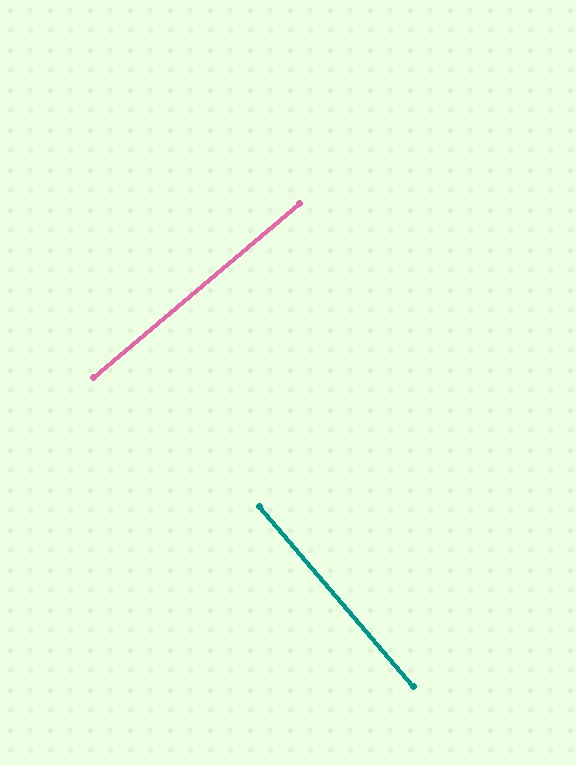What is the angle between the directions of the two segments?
Approximately 90 degrees.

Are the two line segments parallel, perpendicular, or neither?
Perpendicular — they meet at approximately 90°.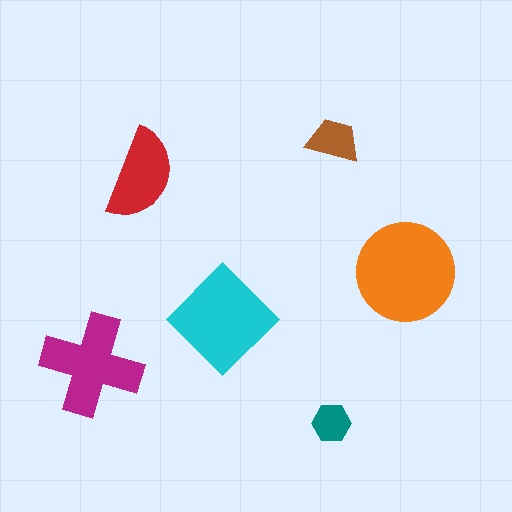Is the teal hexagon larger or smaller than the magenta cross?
Smaller.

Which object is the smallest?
The teal hexagon.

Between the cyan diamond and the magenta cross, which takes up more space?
The cyan diamond.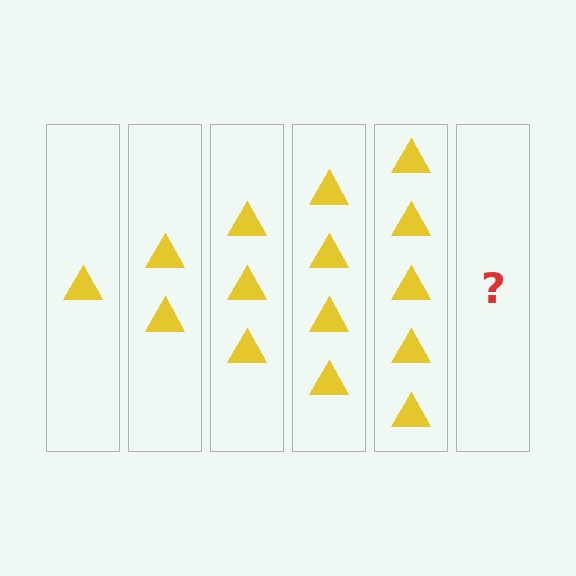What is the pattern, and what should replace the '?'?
The pattern is that each step adds one more triangle. The '?' should be 6 triangles.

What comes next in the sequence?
The next element should be 6 triangles.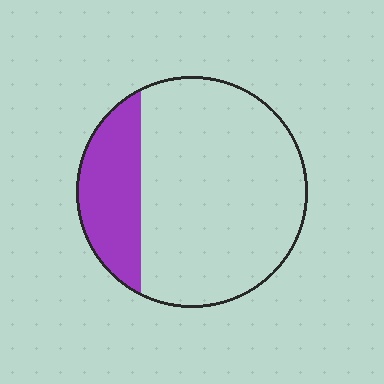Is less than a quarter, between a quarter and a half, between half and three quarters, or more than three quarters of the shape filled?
Less than a quarter.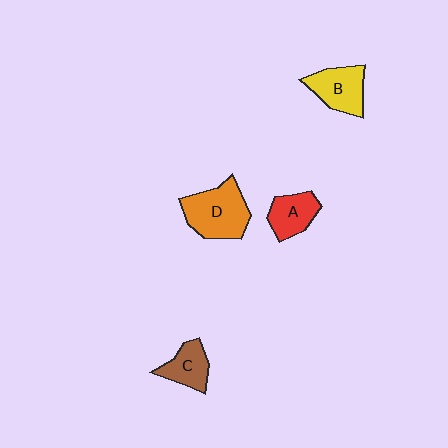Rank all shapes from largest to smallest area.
From largest to smallest: D (orange), B (yellow), A (red), C (brown).